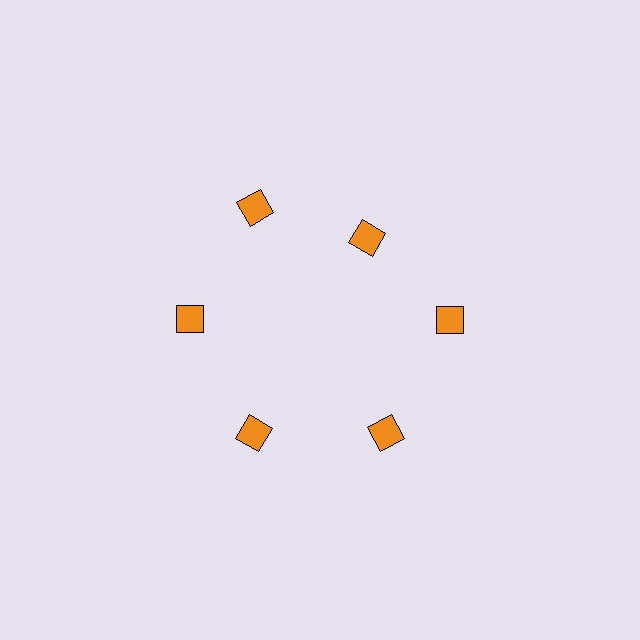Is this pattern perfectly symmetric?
No. The 6 orange diamonds are arranged in a ring, but one element near the 1 o'clock position is pulled inward toward the center, breaking the 6-fold rotational symmetry.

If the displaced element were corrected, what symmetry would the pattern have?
It would have 6-fold rotational symmetry — the pattern would map onto itself every 60 degrees.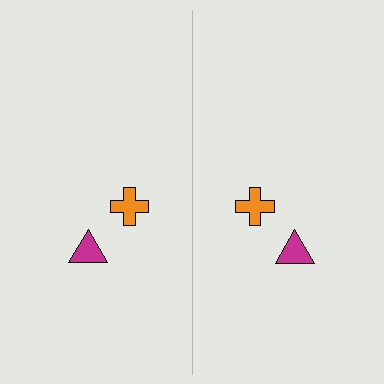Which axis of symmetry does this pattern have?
The pattern has a vertical axis of symmetry running through the center of the image.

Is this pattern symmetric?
Yes, this pattern has bilateral (reflection) symmetry.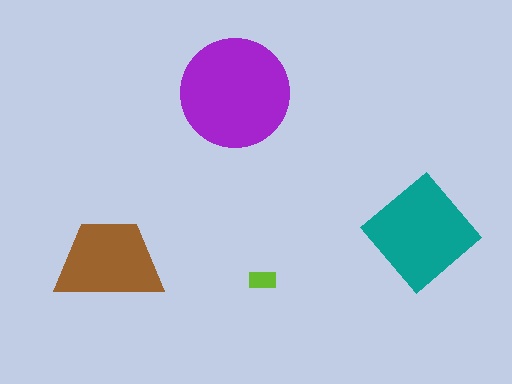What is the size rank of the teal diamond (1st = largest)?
2nd.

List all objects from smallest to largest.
The lime rectangle, the brown trapezoid, the teal diamond, the purple circle.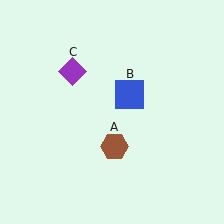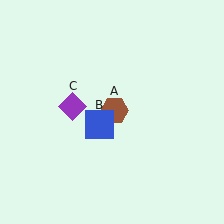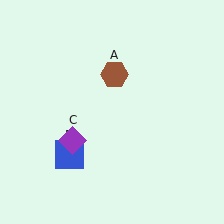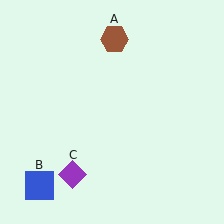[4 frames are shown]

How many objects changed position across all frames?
3 objects changed position: brown hexagon (object A), blue square (object B), purple diamond (object C).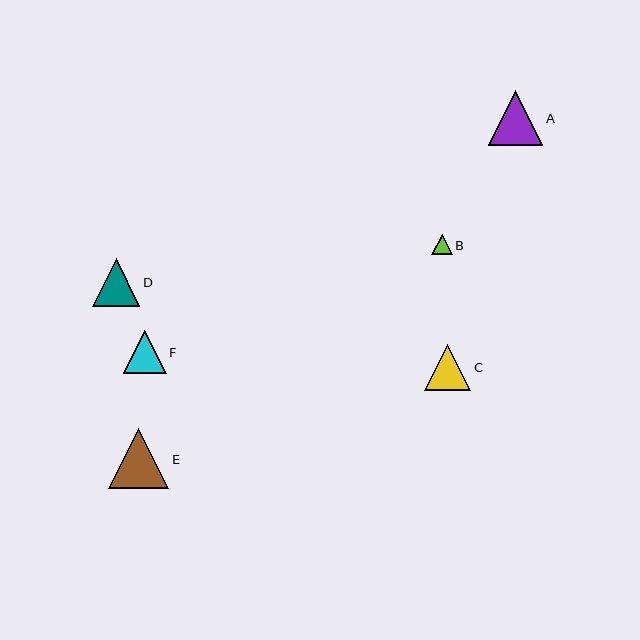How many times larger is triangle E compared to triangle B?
Triangle E is approximately 2.9 times the size of triangle B.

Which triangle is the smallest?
Triangle B is the smallest with a size of approximately 21 pixels.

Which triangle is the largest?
Triangle E is the largest with a size of approximately 60 pixels.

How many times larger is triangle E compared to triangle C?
Triangle E is approximately 1.3 times the size of triangle C.